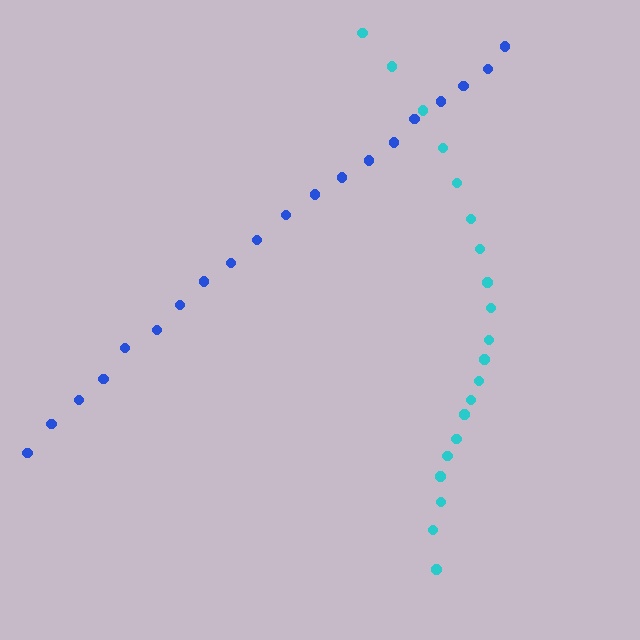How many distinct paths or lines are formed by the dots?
There are 2 distinct paths.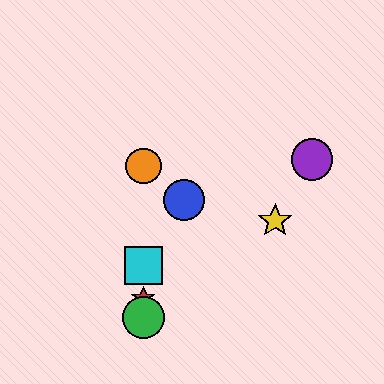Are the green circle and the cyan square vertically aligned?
Yes, both are at x≈143.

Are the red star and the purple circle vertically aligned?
No, the red star is at x≈143 and the purple circle is at x≈312.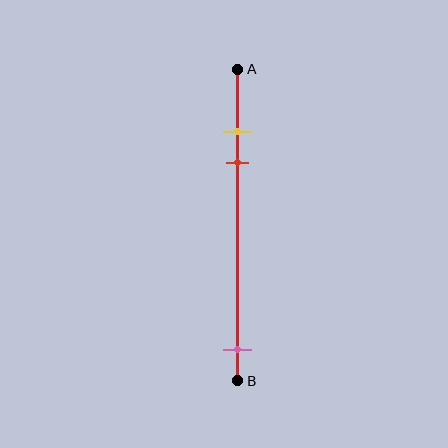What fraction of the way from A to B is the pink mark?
The pink mark is approximately 90% (0.9) of the way from A to B.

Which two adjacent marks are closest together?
The yellow and red marks are the closest adjacent pair.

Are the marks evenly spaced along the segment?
No, the marks are not evenly spaced.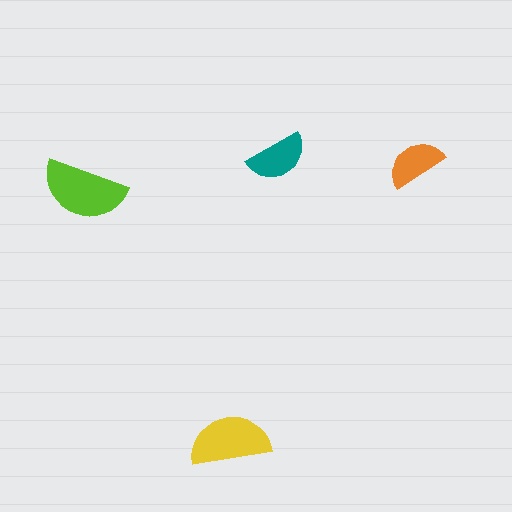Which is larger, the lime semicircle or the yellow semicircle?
The lime one.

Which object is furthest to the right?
The orange semicircle is rightmost.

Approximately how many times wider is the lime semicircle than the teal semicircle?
About 1.5 times wider.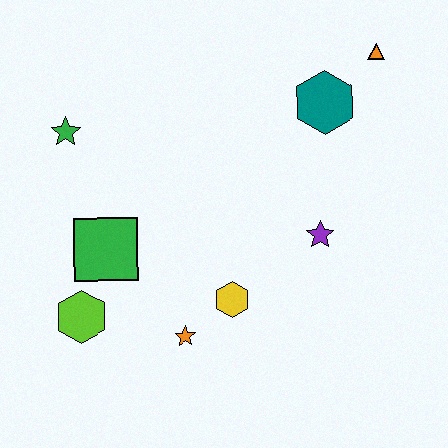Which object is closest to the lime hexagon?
The green square is closest to the lime hexagon.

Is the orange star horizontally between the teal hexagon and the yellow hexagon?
No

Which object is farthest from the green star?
The orange triangle is farthest from the green star.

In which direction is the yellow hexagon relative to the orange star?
The yellow hexagon is to the right of the orange star.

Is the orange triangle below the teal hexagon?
No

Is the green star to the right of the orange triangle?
No